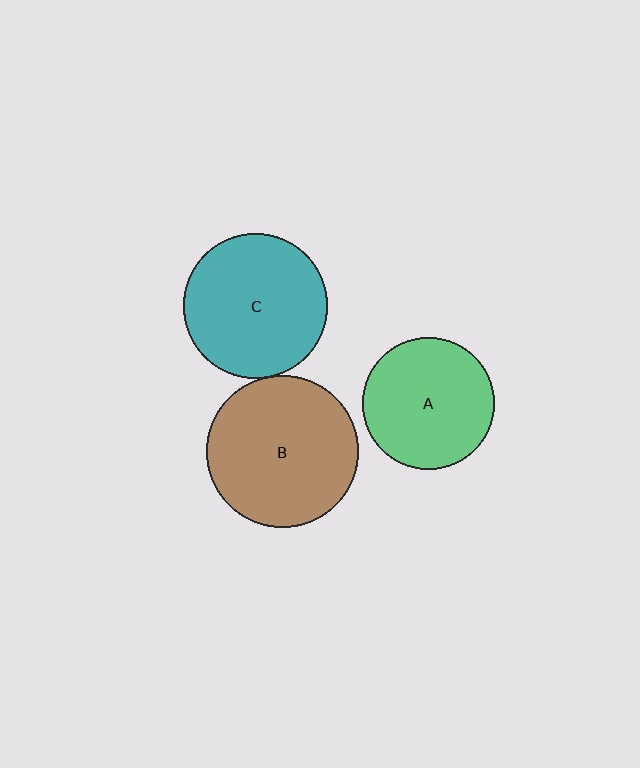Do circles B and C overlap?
Yes.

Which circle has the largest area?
Circle B (brown).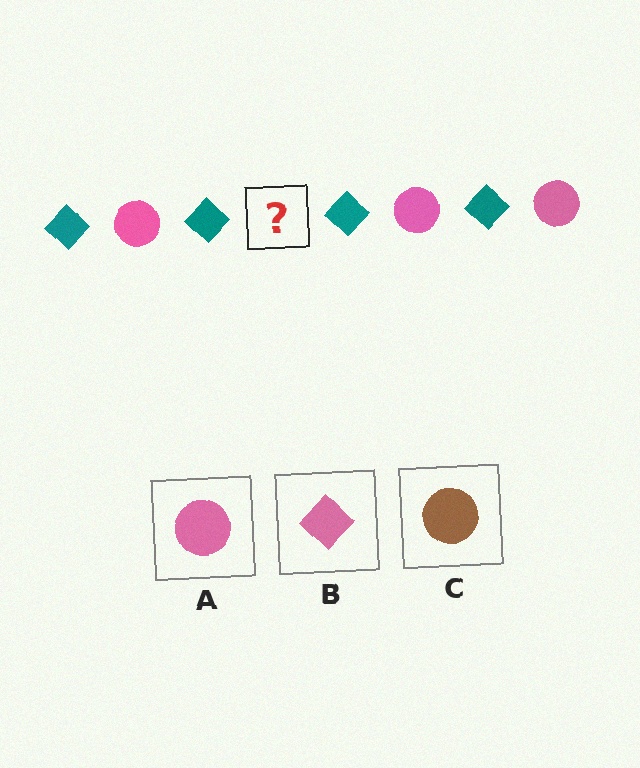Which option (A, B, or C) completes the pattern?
A.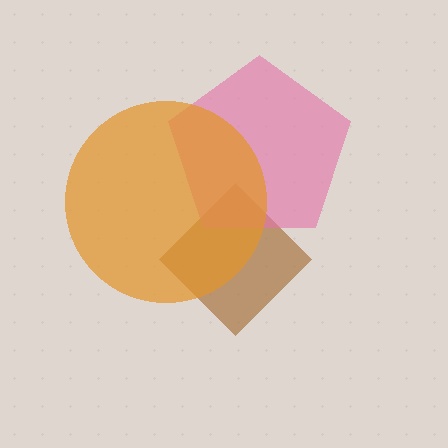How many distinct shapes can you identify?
There are 3 distinct shapes: a brown diamond, a pink pentagon, an orange circle.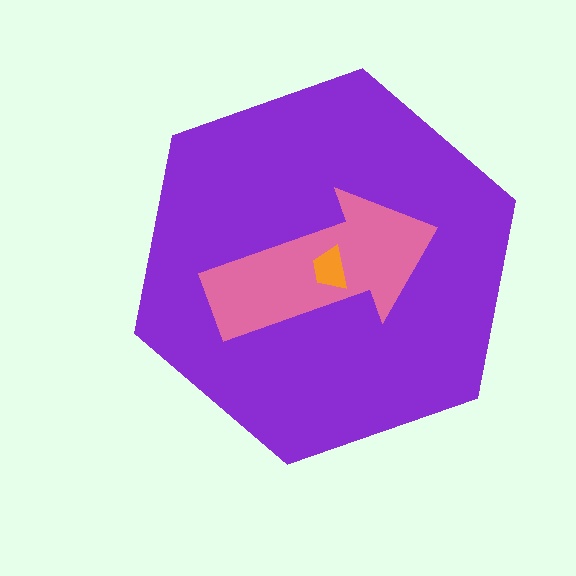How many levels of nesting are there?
3.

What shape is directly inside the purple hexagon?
The pink arrow.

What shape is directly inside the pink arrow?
The orange trapezoid.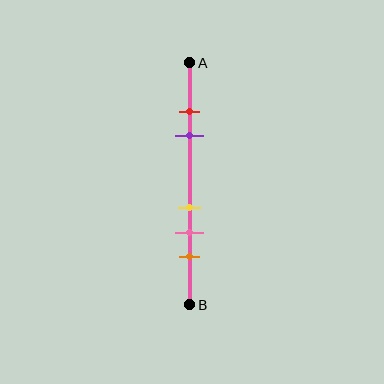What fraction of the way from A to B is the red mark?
The red mark is approximately 20% (0.2) of the way from A to B.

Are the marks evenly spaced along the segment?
No, the marks are not evenly spaced.